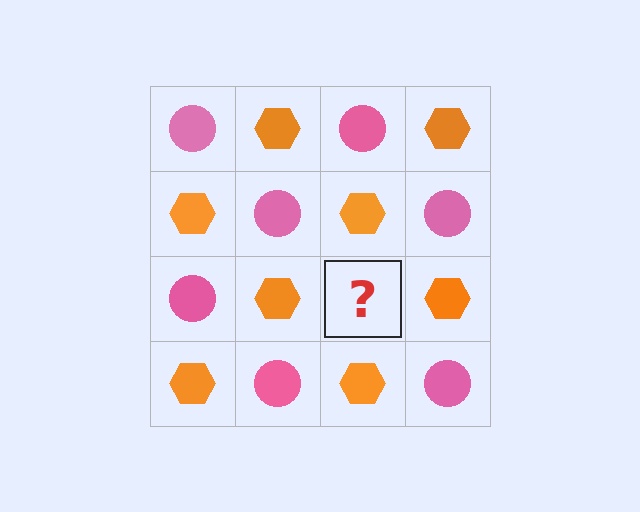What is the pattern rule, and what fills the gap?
The rule is that it alternates pink circle and orange hexagon in a checkerboard pattern. The gap should be filled with a pink circle.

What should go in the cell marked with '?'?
The missing cell should contain a pink circle.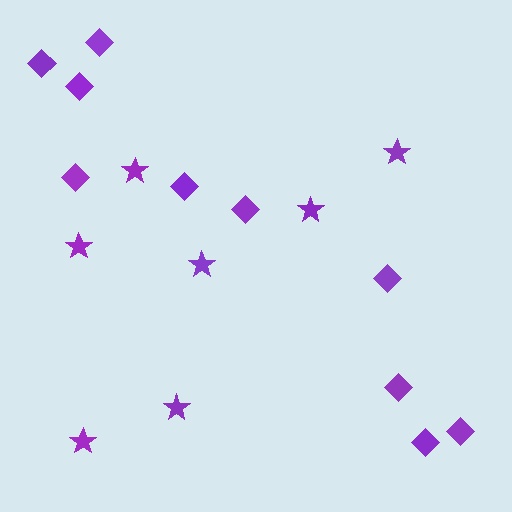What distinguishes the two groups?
There are 2 groups: one group of stars (7) and one group of diamonds (10).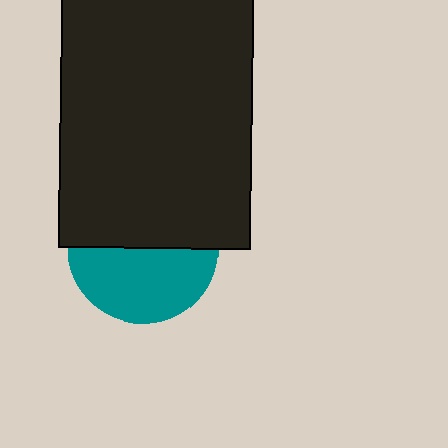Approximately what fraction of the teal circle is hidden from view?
Roughly 50% of the teal circle is hidden behind the black rectangle.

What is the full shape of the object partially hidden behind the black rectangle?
The partially hidden object is a teal circle.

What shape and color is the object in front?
The object in front is a black rectangle.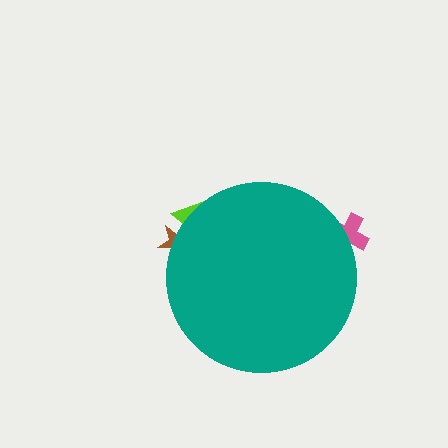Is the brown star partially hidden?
Yes, the brown star is partially hidden behind the teal circle.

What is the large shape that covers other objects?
A teal circle.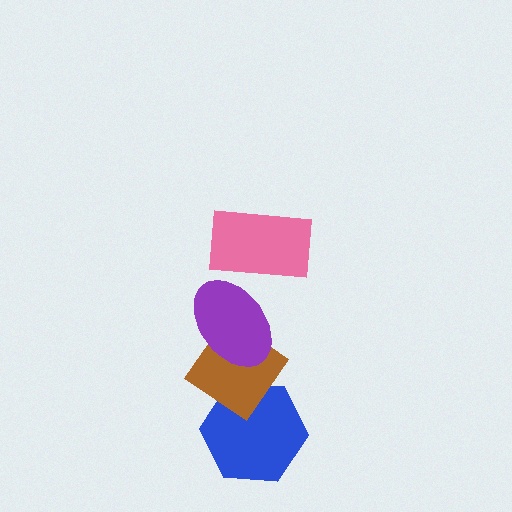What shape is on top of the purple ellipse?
The pink rectangle is on top of the purple ellipse.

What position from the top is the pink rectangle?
The pink rectangle is 1st from the top.